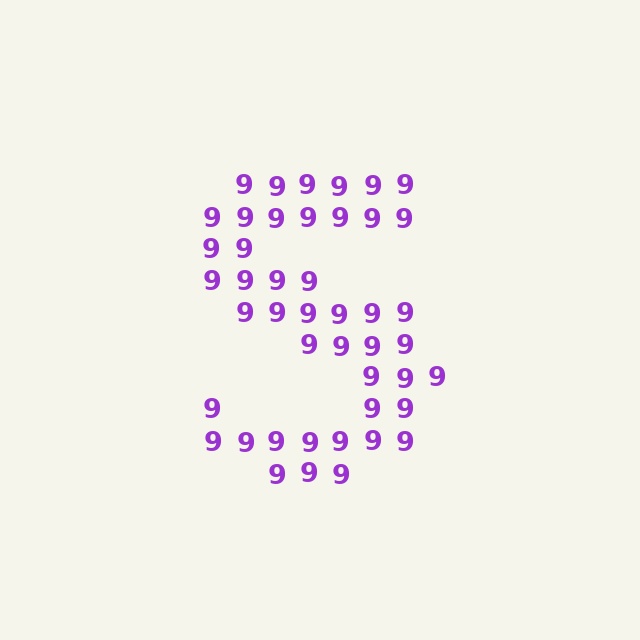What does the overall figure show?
The overall figure shows the letter S.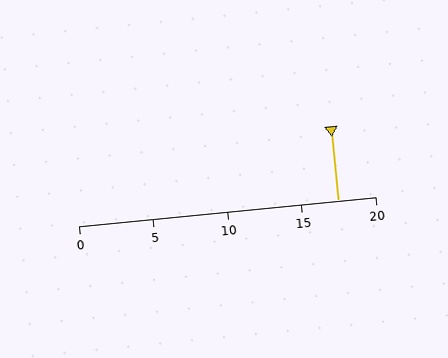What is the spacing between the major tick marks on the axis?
The major ticks are spaced 5 apart.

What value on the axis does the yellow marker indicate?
The marker indicates approximately 17.5.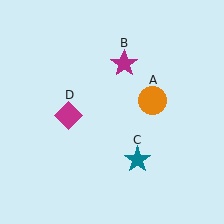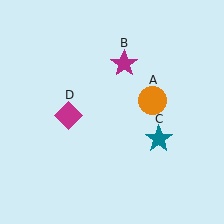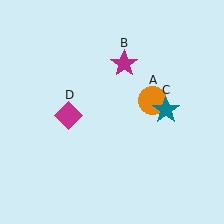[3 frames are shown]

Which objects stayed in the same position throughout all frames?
Orange circle (object A) and magenta star (object B) and magenta diamond (object D) remained stationary.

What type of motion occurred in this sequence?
The teal star (object C) rotated counterclockwise around the center of the scene.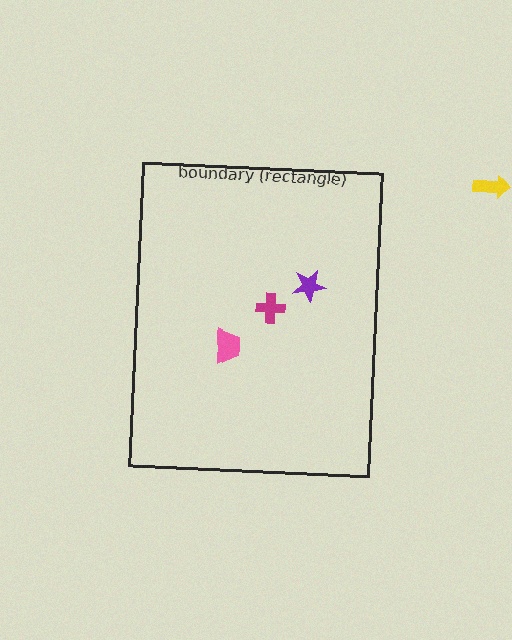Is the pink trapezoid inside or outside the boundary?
Inside.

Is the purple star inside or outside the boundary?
Inside.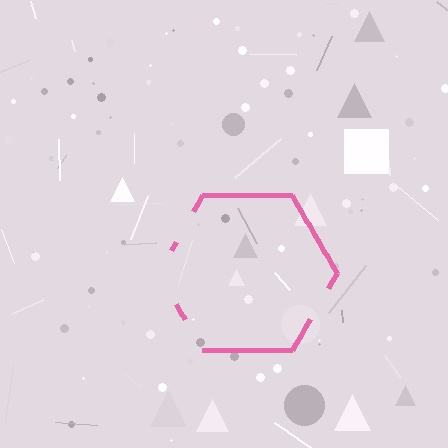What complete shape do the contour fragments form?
The contour fragments form a hexagon.